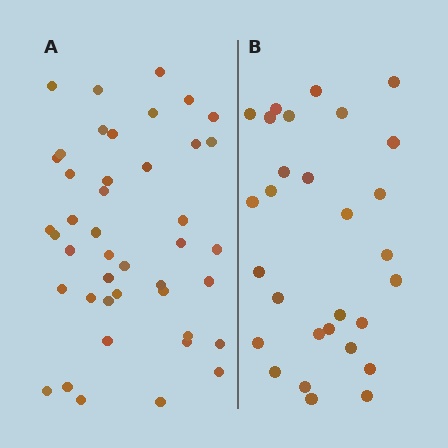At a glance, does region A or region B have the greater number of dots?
Region A (the left region) has more dots.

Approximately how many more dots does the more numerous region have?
Region A has approximately 15 more dots than region B.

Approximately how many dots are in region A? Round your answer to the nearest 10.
About 40 dots. (The exact count is 43, which rounds to 40.)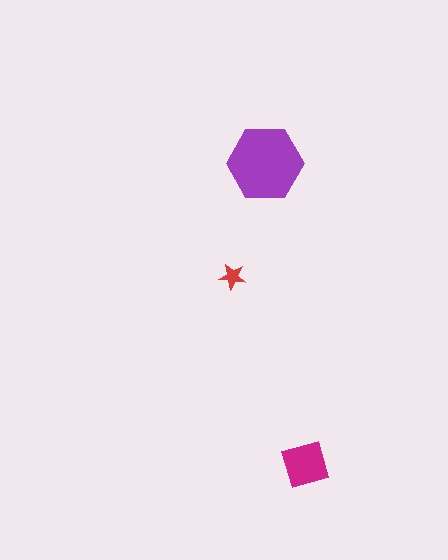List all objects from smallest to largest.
The red star, the magenta square, the purple hexagon.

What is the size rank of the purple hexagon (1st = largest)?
1st.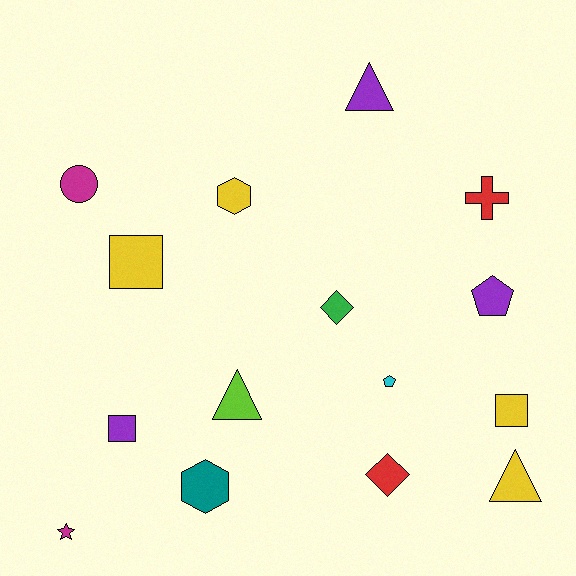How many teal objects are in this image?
There is 1 teal object.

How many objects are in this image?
There are 15 objects.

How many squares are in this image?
There are 3 squares.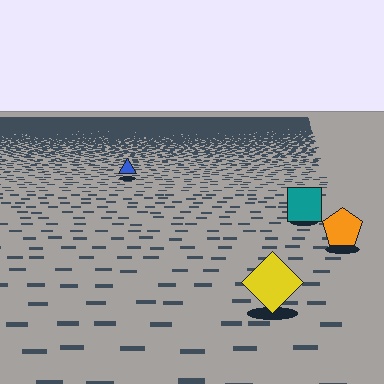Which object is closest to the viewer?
The yellow diamond is closest. The texture marks near it are larger and more spread out.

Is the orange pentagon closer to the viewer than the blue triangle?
Yes. The orange pentagon is closer — you can tell from the texture gradient: the ground texture is coarser near it.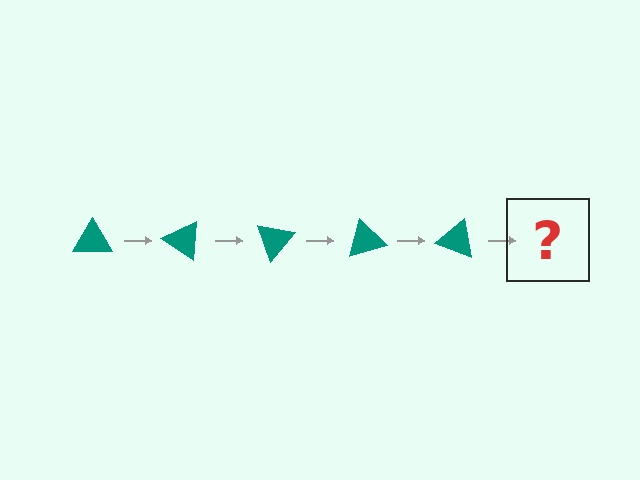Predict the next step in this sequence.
The next step is a teal triangle rotated 175 degrees.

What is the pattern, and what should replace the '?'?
The pattern is that the triangle rotates 35 degrees each step. The '?' should be a teal triangle rotated 175 degrees.